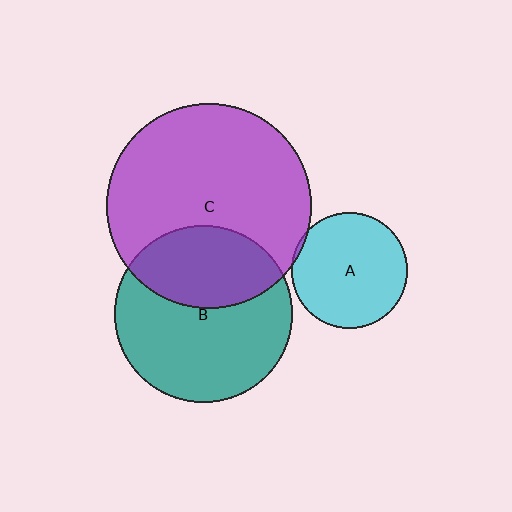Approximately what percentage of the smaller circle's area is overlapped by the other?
Approximately 35%.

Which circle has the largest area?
Circle C (purple).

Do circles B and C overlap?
Yes.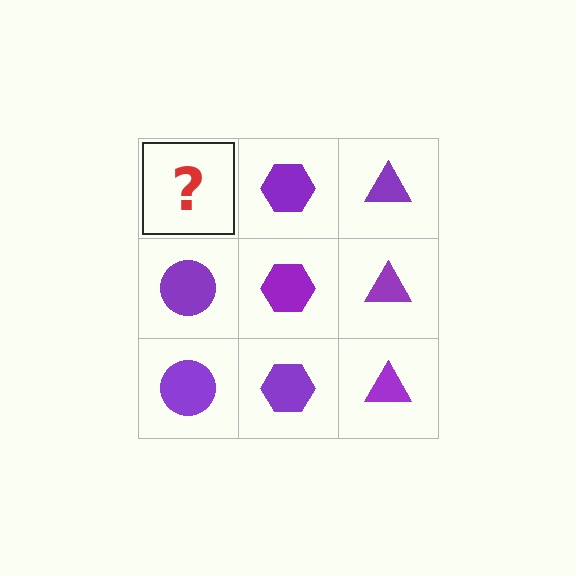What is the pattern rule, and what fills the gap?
The rule is that each column has a consistent shape. The gap should be filled with a purple circle.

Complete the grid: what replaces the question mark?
The question mark should be replaced with a purple circle.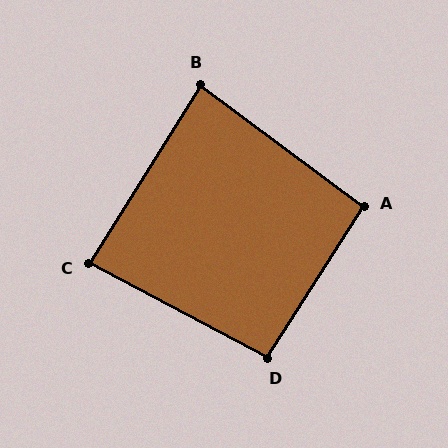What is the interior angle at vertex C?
Approximately 86 degrees (approximately right).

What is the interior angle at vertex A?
Approximately 94 degrees (approximately right).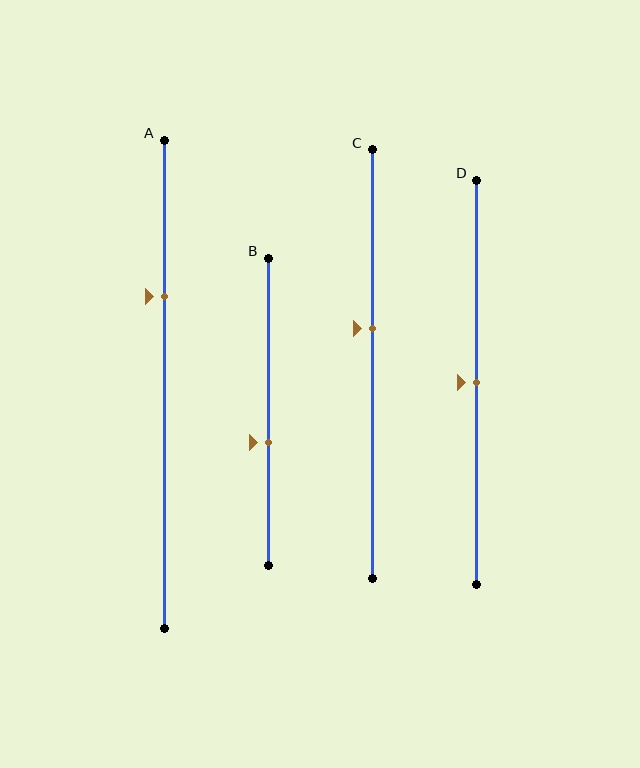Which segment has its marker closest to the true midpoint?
Segment D has its marker closest to the true midpoint.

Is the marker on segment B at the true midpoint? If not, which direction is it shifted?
No, the marker on segment B is shifted downward by about 10% of the segment length.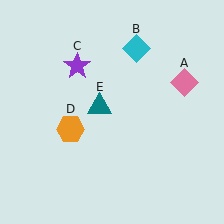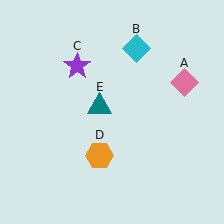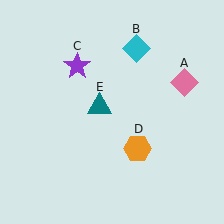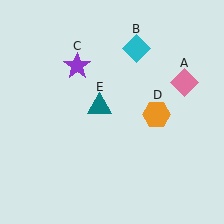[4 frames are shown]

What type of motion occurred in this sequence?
The orange hexagon (object D) rotated counterclockwise around the center of the scene.